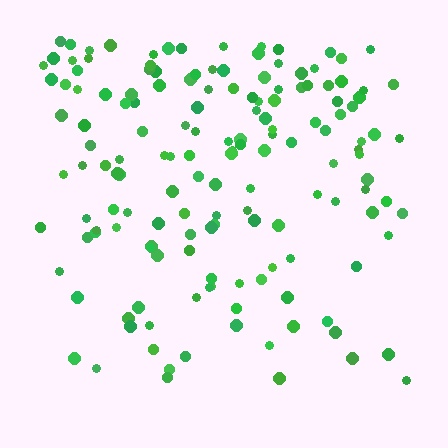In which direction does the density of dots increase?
From bottom to top, with the top side densest.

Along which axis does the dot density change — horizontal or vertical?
Vertical.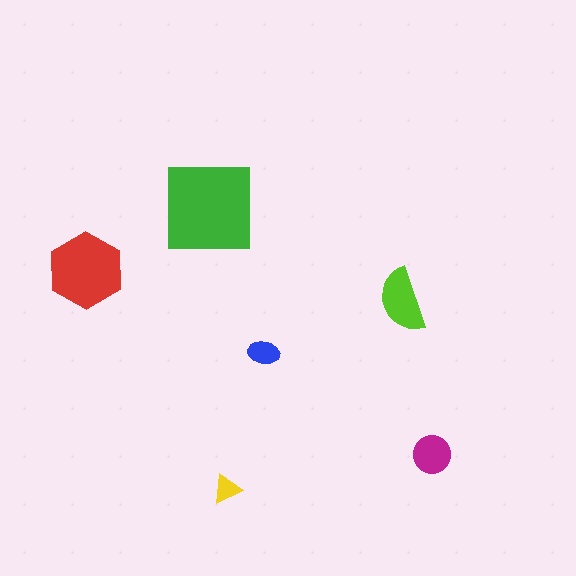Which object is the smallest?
The yellow triangle.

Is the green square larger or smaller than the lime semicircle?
Larger.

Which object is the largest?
The green square.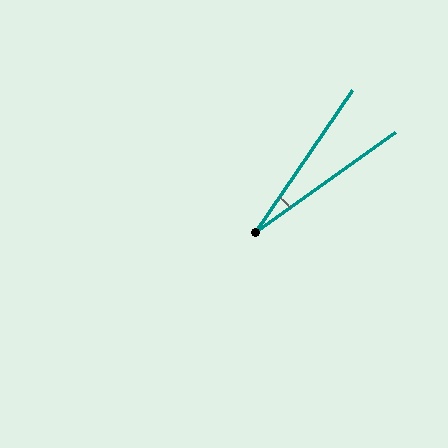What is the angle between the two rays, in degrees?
Approximately 20 degrees.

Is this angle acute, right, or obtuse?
It is acute.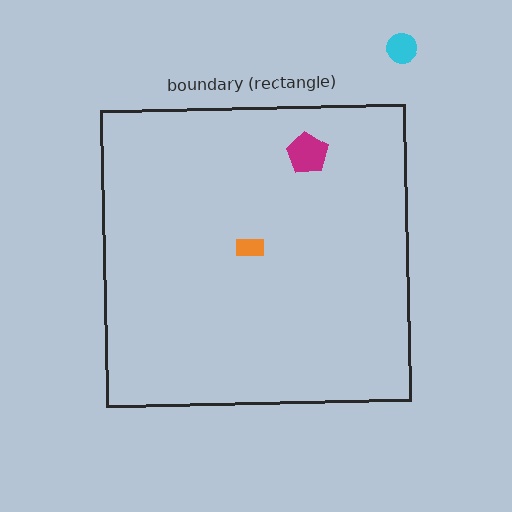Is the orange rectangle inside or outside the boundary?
Inside.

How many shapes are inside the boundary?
2 inside, 1 outside.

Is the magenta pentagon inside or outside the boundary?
Inside.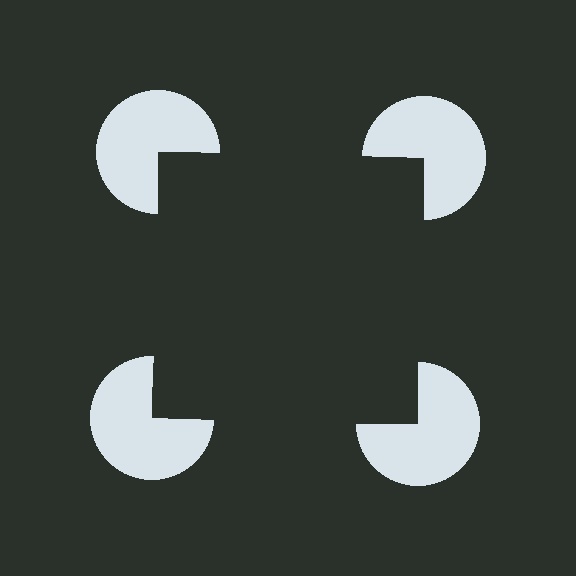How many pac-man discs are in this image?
There are 4 — one at each vertex of the illusory square.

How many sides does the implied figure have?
4 sides.